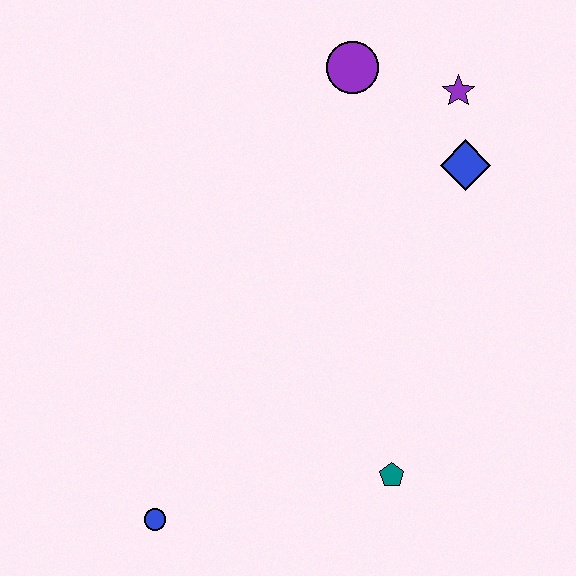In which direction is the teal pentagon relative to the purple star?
The teal pentagon is below the purple star.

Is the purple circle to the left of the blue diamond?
Yes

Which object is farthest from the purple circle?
The blue circle is farthest from the purple circle.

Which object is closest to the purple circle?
The purple star is closest to the purple circle.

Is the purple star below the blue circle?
No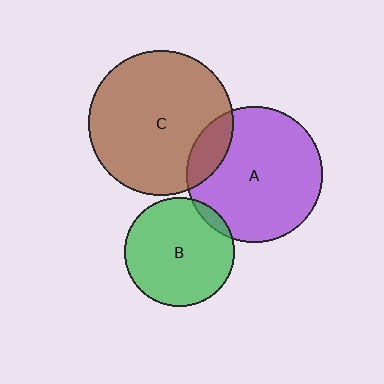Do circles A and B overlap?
Yes.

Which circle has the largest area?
Circle C (brown).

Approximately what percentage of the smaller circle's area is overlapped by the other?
Approximately 5%.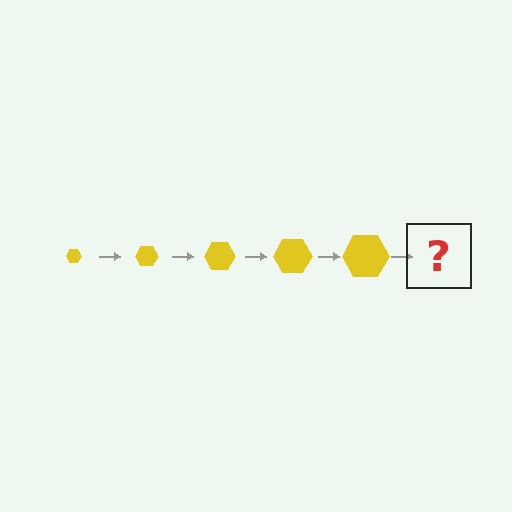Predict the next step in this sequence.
The next step is a yellow hexagon, larger than the previous one.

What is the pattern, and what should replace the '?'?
The pattern is that the hexagon gets progressively larger each step. The '?' should be a yellow hexagon, larger than the previous one.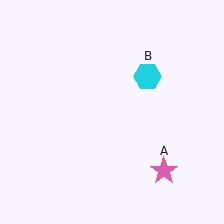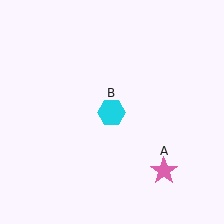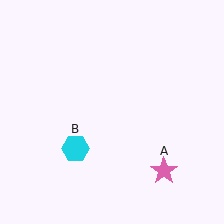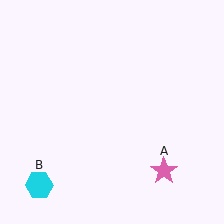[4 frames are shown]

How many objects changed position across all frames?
1 object changed position: cyan hexagon (object B).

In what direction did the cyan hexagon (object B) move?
The cyan hexagon (object B) moved down and to the left.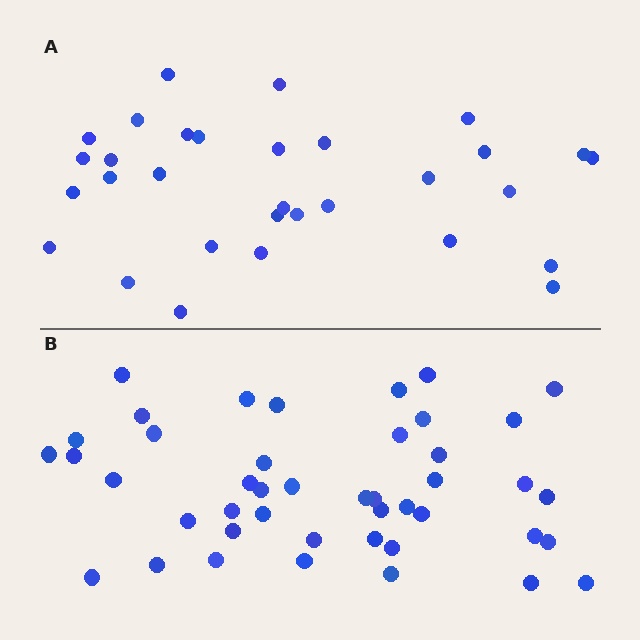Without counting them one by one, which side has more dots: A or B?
Region B (the bottom region) has more dots.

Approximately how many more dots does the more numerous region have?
Region B has approximately 15 more dots than region A.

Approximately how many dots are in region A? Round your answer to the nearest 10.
About 30 dots. (The exact count is 31, which rounds to 30.)